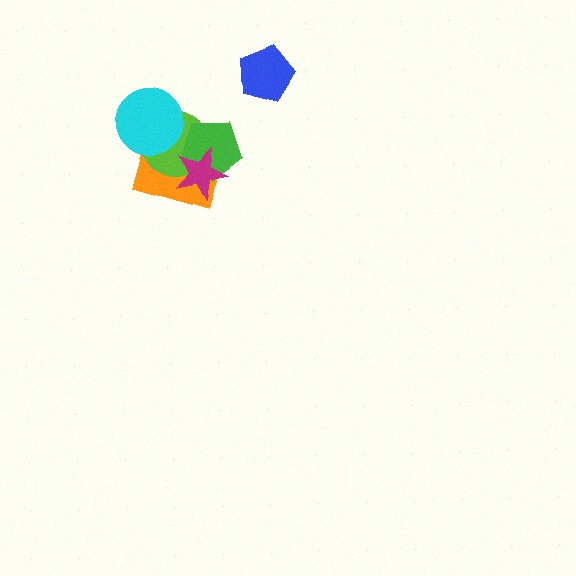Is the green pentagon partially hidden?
Yes, it is partially covered by another shape.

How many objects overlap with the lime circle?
4 objects overlap with the lime circle.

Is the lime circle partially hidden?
Yes, it is partially covered by another shape.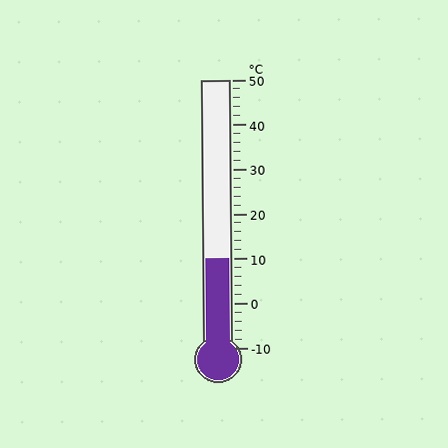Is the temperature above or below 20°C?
The temperature is below 20°C.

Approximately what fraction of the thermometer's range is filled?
The thermometer is filled to approximately 35% of its range.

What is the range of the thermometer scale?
The thermometer scale ranges from -10°C to 50°C.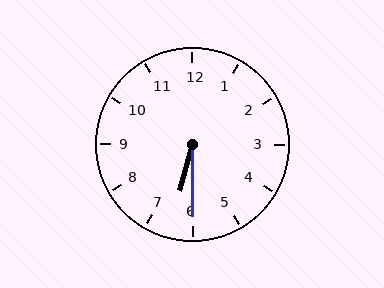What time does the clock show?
6:30.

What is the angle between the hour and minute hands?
Approximately 15 degrees.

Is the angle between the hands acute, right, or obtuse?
It is acute.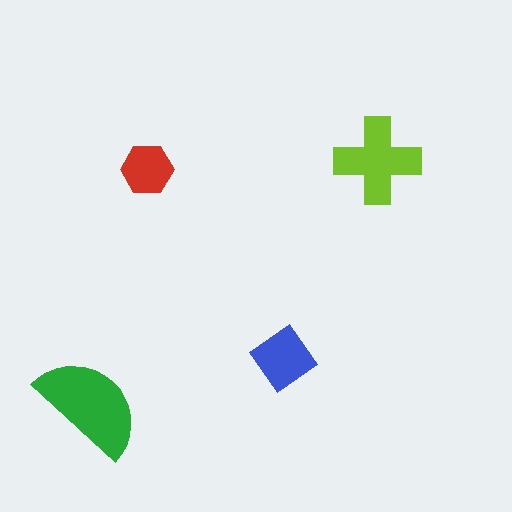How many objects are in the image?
There are 4 objects in the image.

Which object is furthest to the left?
The green semicircle is leftmost.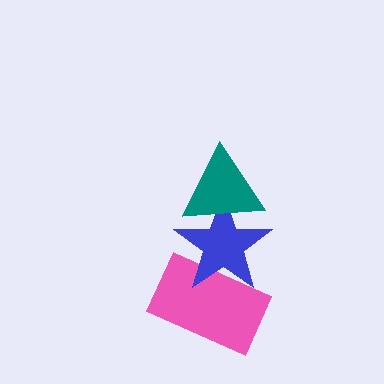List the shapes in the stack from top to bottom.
From top to bottom: the teal triangle, the blue star, the pink rectangle.